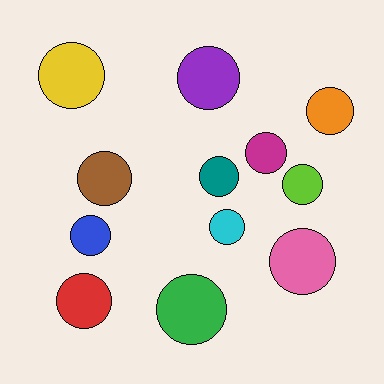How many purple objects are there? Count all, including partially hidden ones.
There is 1 purple object.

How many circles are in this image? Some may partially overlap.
There are 12 circles.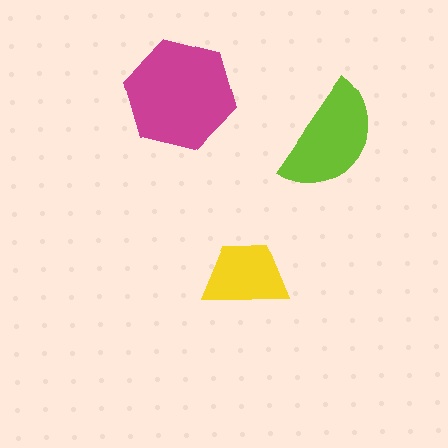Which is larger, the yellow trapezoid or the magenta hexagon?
The magenta hexagon.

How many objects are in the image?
There are 3 objects in the image.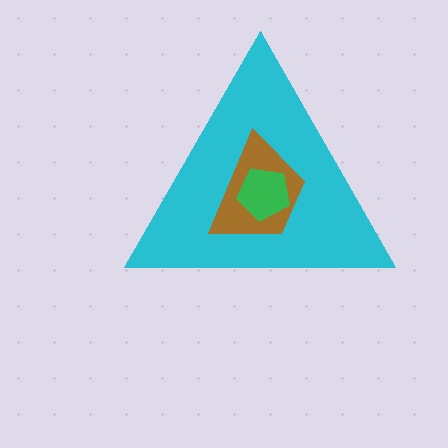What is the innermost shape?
The green pentagon.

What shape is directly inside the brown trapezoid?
The green pentagon.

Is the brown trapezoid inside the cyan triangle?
Yes.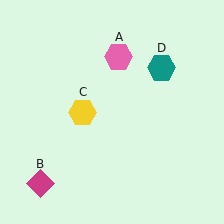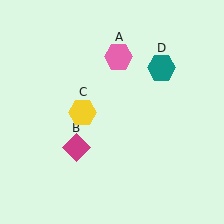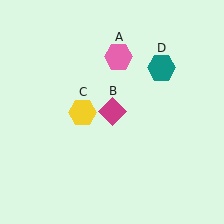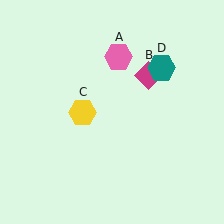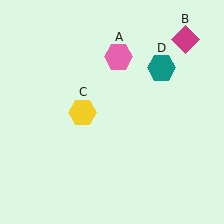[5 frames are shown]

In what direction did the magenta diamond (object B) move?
The magenta diamond (object B) moved up and to the right.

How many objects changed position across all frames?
1 object changed position: magenta diamond (object B).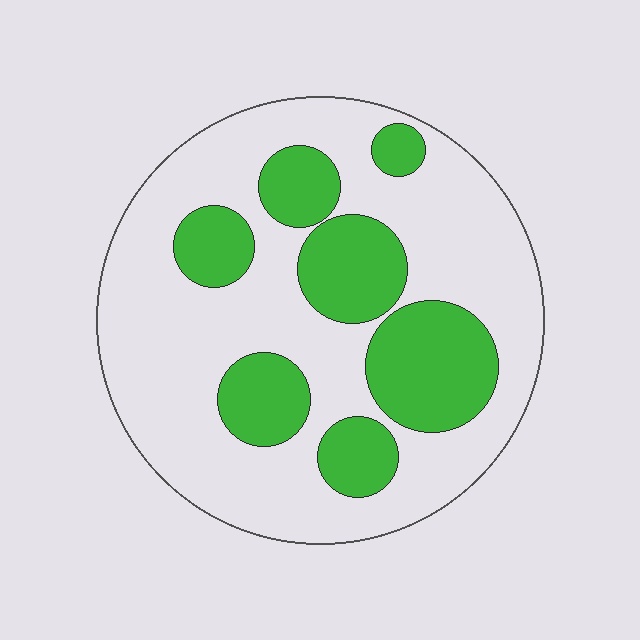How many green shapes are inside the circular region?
7.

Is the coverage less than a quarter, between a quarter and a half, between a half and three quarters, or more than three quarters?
Between a quarter and a half.